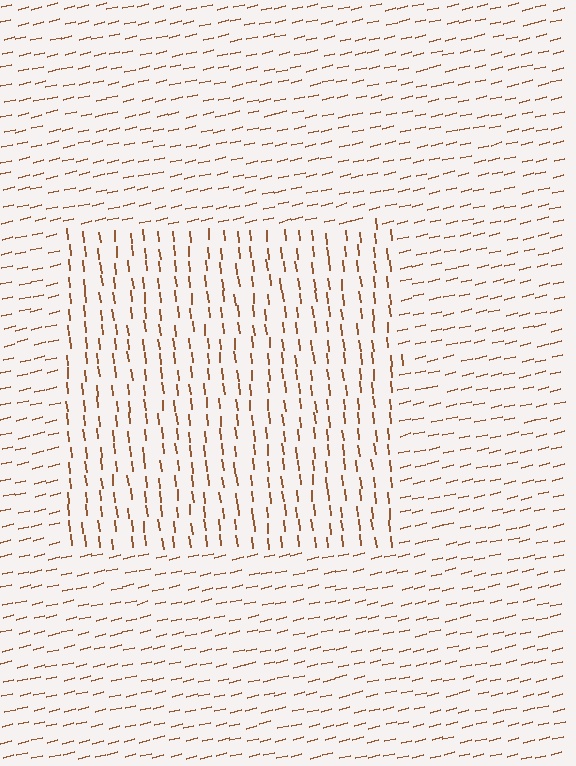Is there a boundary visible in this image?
Yes, there is a texture boundary formed by a change in line orientation.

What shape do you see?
I see a rectangle.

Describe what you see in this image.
The image is filled with small brown line segments. A rectangle region in the image has lines oriented differently from the surrounding lines, creating a visible texture boundary.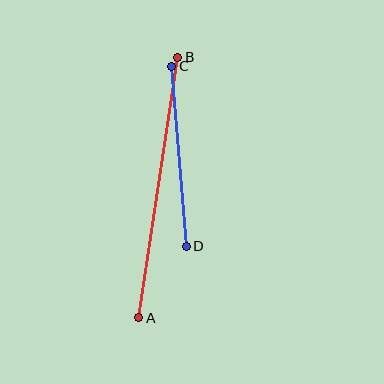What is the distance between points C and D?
The distance is approximately 181 pixels.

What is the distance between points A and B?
The distance is approximately 264 pixels.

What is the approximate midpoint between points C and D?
The midpoint is at approximately (179, 156) pixels.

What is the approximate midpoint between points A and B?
The midpoint is at approximately (158, 188) pixels.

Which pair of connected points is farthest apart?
Points A and B are farthest apart.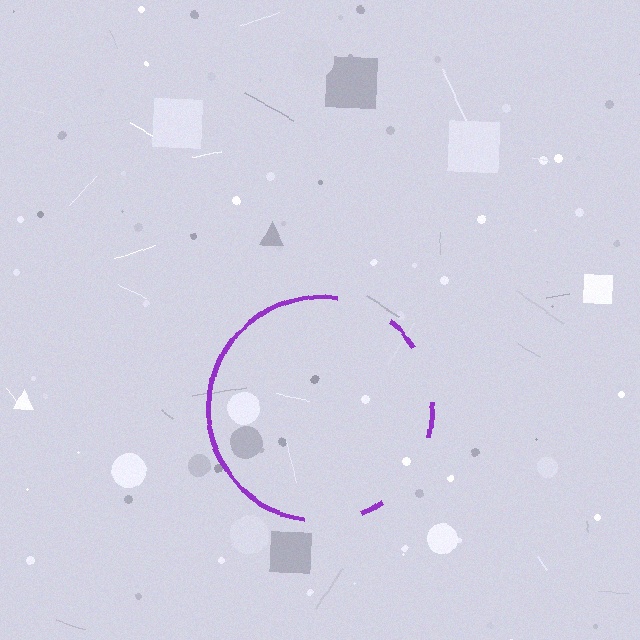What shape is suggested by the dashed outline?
The dashed outline suggests a circle.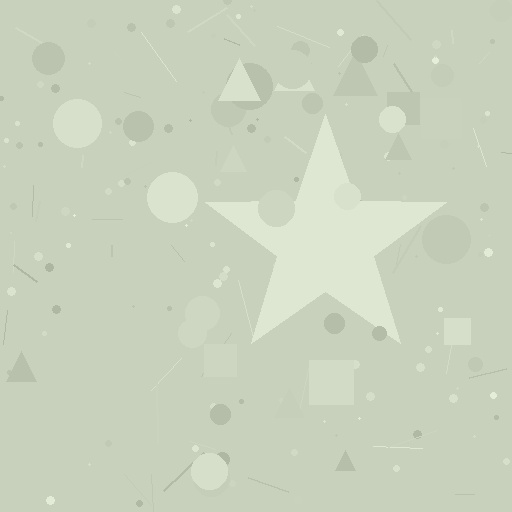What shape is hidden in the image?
A star is hidden in the image.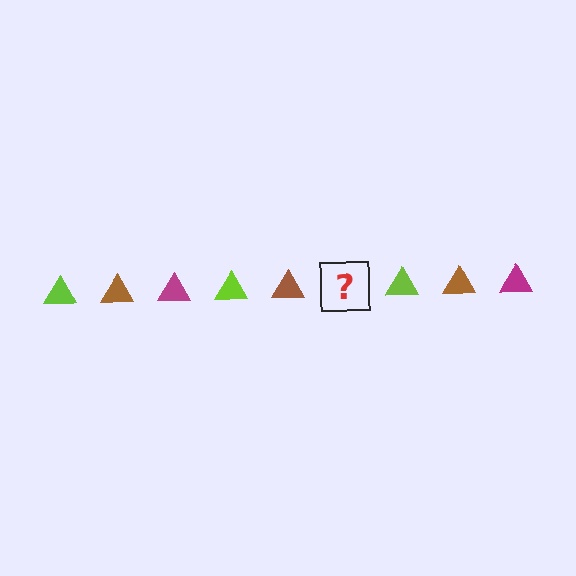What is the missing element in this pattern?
The missing element is a magenta triangle.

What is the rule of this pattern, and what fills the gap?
The rule is that the pattern cycles through lime, brown, magenta triangles. The gap should be filled with a magenta triangle.